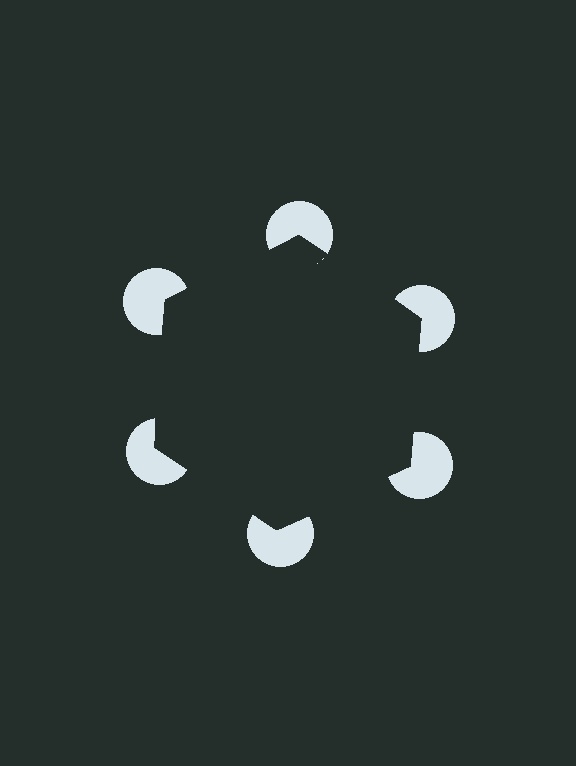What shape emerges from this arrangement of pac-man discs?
An illusory hexagon — its edges are inferred from the aligned wedge cuts in the pac-man discs, not physically drawn.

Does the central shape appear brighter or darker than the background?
It typically appears slightly darker than the background, even though no actual brightness change is drawn.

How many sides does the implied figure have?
6 sides.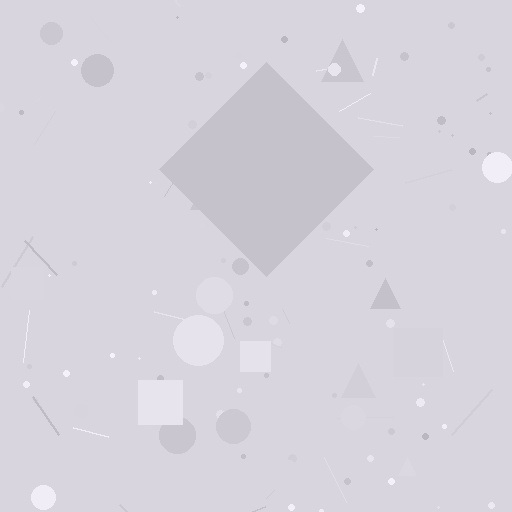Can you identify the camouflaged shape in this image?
The camouflaged shape is a diamond.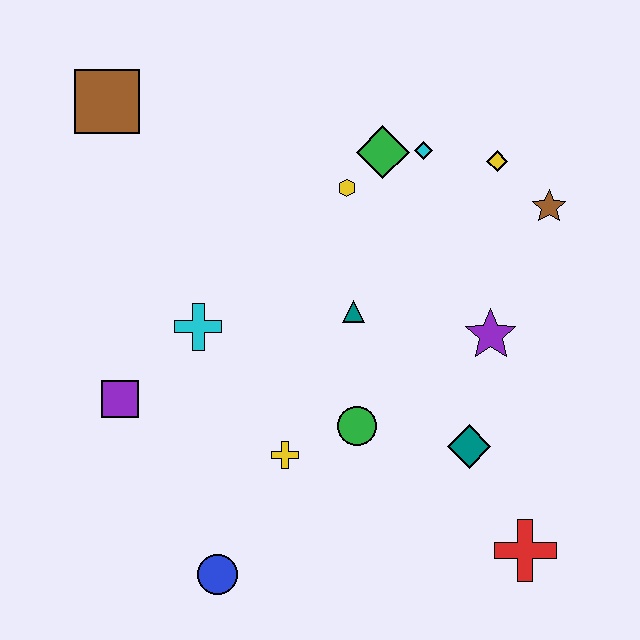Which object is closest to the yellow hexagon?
The green diamond is closest to the yellow hexagon.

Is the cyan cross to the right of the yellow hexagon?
No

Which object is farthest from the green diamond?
The blue circle is farthest from the green diamond.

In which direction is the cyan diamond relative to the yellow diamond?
The cyan diamond is to the left of the yellow diamond.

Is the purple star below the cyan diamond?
Yes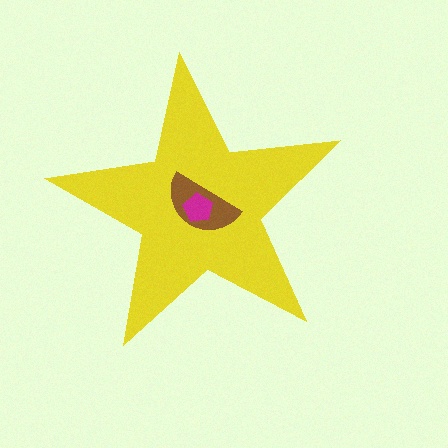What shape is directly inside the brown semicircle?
The magenta pentagon.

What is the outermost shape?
The yellow star.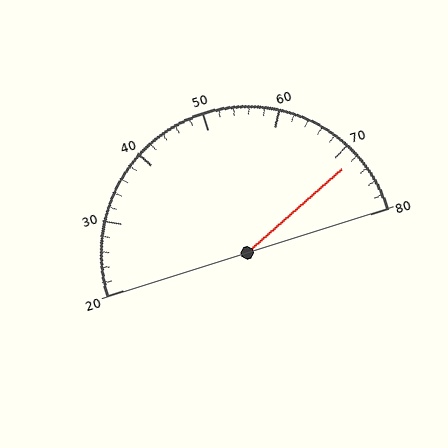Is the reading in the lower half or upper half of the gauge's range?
The reading is in the upper half of the range (20 to 80).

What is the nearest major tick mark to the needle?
The nearest major tick mark is 70.